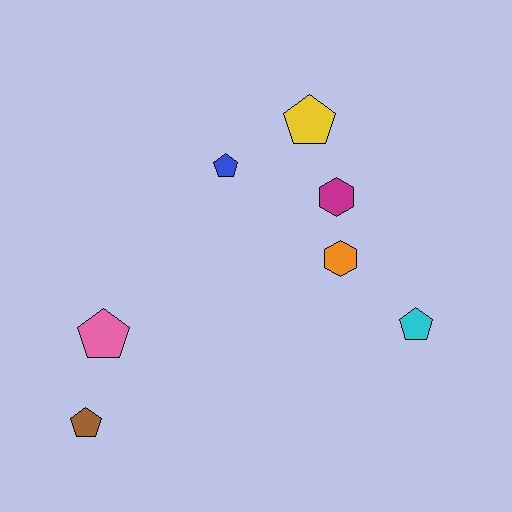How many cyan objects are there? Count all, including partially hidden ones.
There is 1 cyan object.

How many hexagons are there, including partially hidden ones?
There are 2 hexagons.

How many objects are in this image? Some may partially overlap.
There are 7 objects.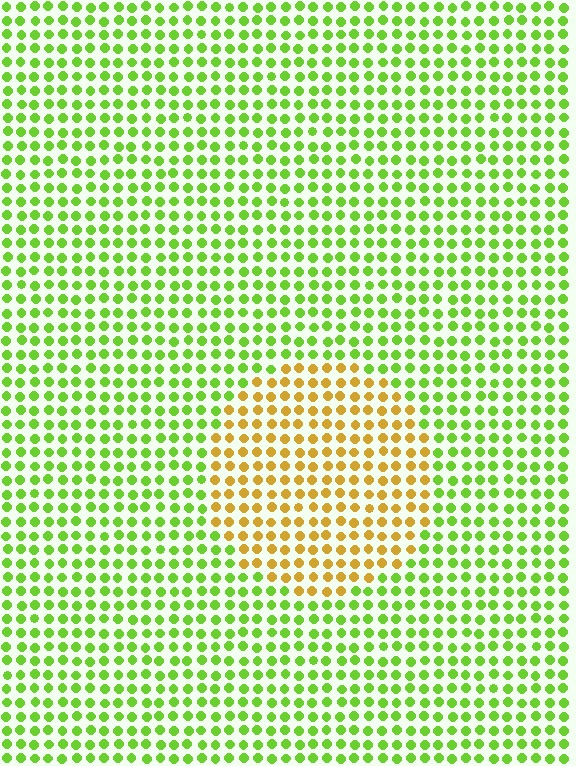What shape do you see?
I see a circle.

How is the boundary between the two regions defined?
The boundary is defined purely by a slight shift in hue (about 55 degrees). Spacing, size, and orientation are identical on both sides.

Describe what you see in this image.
The image is filled with small lime elements in a uniform arrangement. A circle-shaped region is visible where the elements are tinted to a slightly different hue, forming a subtle color boundary.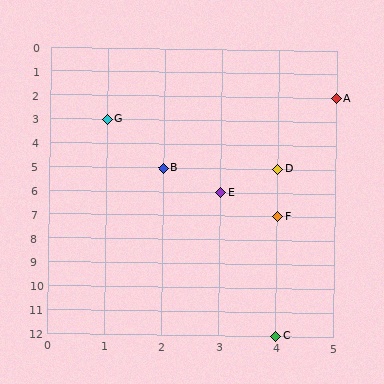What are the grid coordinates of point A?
Point A is at grid coordinates (5, 2).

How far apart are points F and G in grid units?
Points F and G are 3 columns and 4 rows apart (about 5.0 grid units diagonally).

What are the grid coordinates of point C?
Point C is at grid coordinates (4, 12).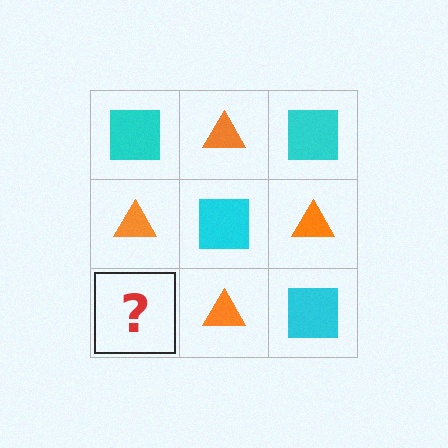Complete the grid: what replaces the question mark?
The question mark should be replaced with a cyan square.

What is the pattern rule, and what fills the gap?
The rule is that it alternates cyan square and orange triangle in a checkerboard pattern. The gap should be filled with a cyan square.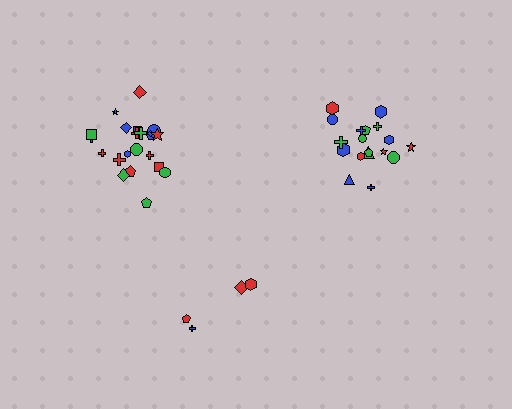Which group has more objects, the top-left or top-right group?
The top-left group.